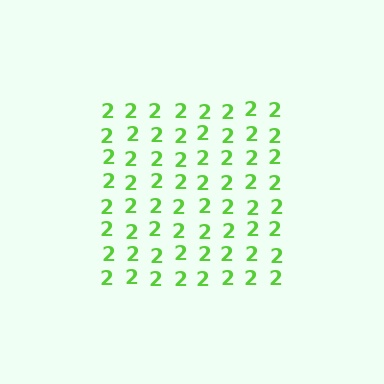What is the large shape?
The large shape is a square.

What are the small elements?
The small elements are digit 2's.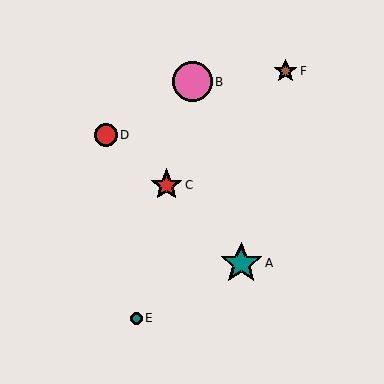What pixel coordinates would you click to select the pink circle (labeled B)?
Click at (192, 82) to select the pink circle B.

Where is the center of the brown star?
The center of the brown star is at (285, 71).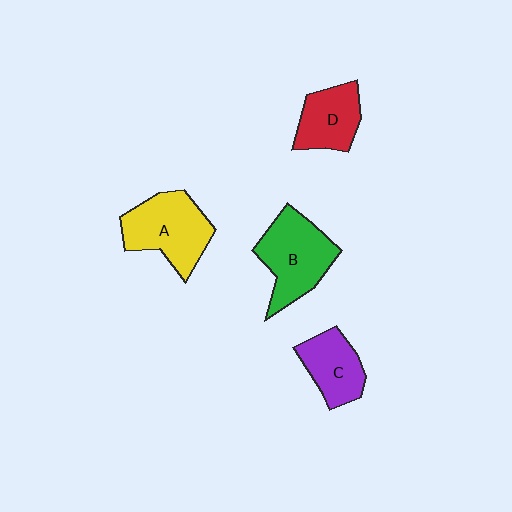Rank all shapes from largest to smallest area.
From largest to smallest: B (green), A (yellow), D (red), C (purple).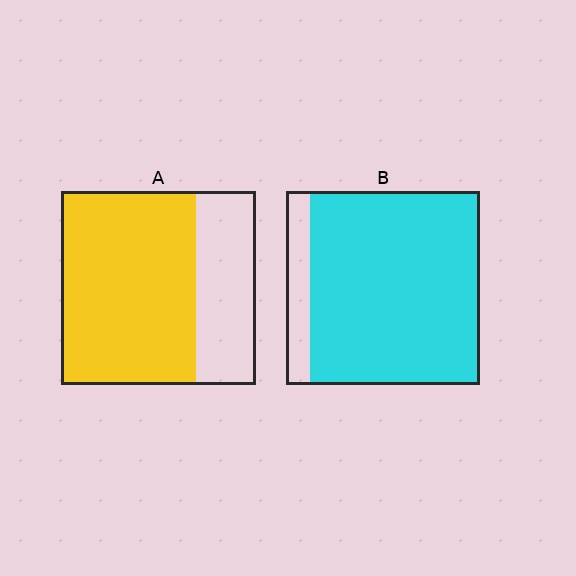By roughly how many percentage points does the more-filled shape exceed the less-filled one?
By roughly 20 percentage points (B over A).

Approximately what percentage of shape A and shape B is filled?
A is approximately 70% and B is approximately 90%.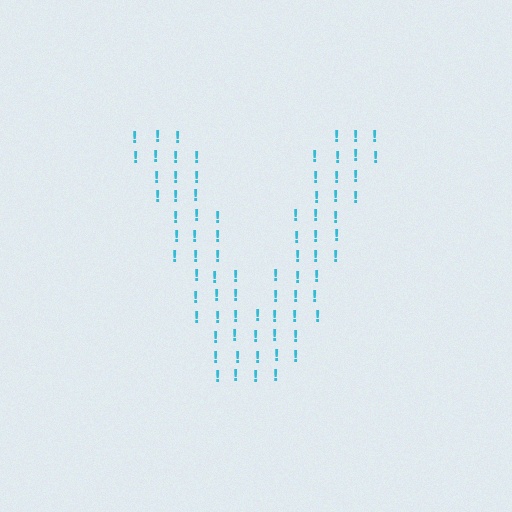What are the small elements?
The small elements are exclamation marks.